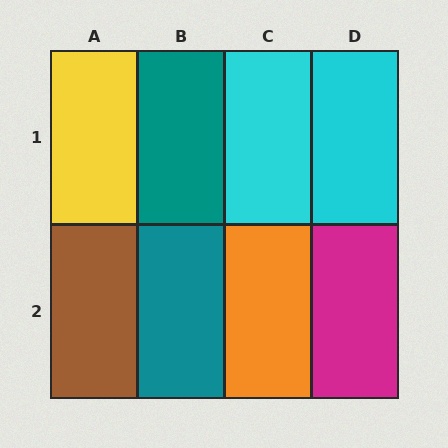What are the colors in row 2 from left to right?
Brown, teal, orange, magenta.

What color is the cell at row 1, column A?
Yellow.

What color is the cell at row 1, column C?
Cyan.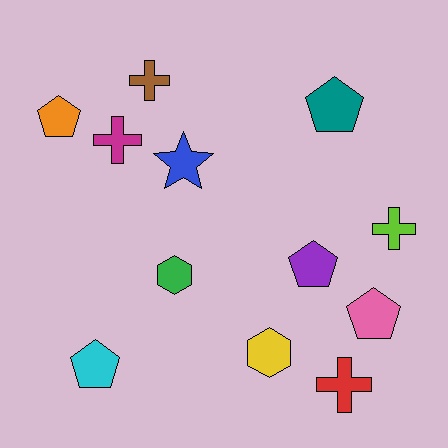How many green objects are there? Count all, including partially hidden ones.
There is 1 green object.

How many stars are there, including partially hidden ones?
There is 1 star.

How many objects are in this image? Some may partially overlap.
There are 12 objects.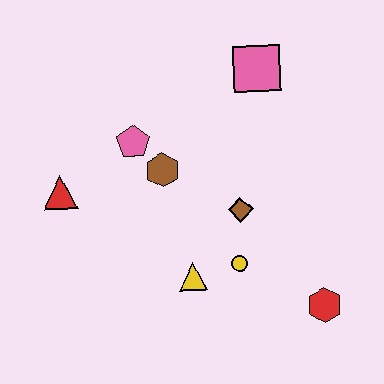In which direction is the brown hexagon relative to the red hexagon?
The brown hexagon is to the left of the red hexagon.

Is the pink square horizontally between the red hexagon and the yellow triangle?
Yes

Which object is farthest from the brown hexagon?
The red hexagon is farthest from the brown hexagon.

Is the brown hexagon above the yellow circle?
Yes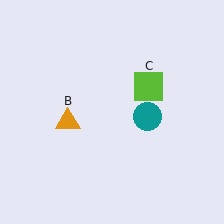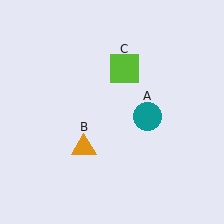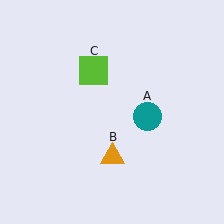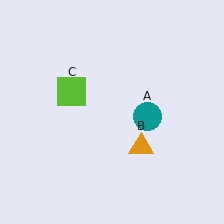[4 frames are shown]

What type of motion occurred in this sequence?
The orange triangle (object B), lime square (object C) rotated counterclockwise around the center of the scene.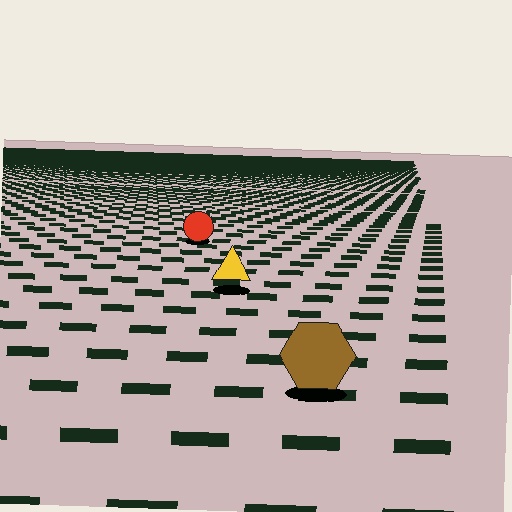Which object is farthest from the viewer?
The red circle is farthest from the viewer. It appears smaller and the ground texture around it is denser.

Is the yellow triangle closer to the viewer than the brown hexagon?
No. The brown hexagon is closer — you can tell from the texture gradient: the ground texture is coarser near it.